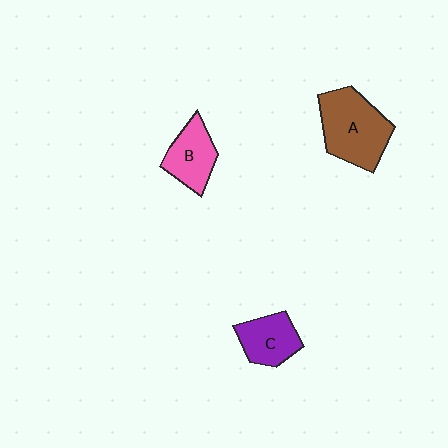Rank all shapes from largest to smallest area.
From largest to smallest: A (brown), B (pink), C (purple).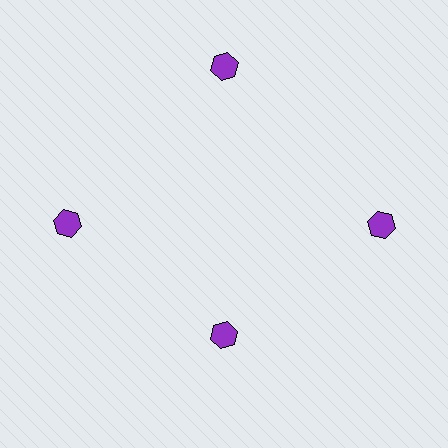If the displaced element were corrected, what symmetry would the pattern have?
It would have 4-fold rotational symmetry — the pattern would map onto itself every 90 degrees.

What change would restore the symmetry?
The symmetry would be restored by moving it outward, back onto the ring so that all 4 hexagons sit at equal angles and equal distance from the center.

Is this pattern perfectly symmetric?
No. The 4 purple hexagons are arranged in a ring, but one element near the 6 o'clock position is pulled inward toward the center, breaking the 4-fold rotational symmetry.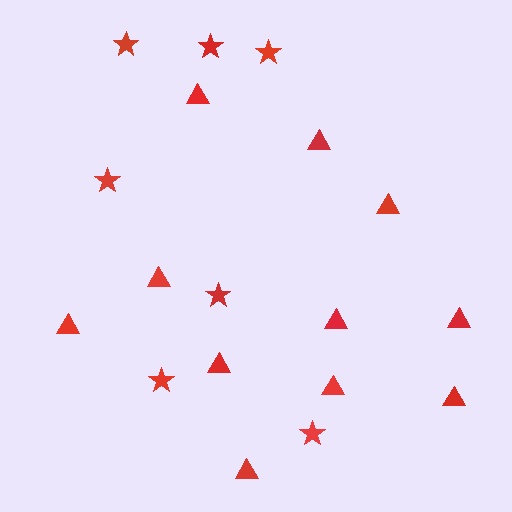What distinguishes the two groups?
There are 2 groups: one group of triangles (11) and one group of stars (7).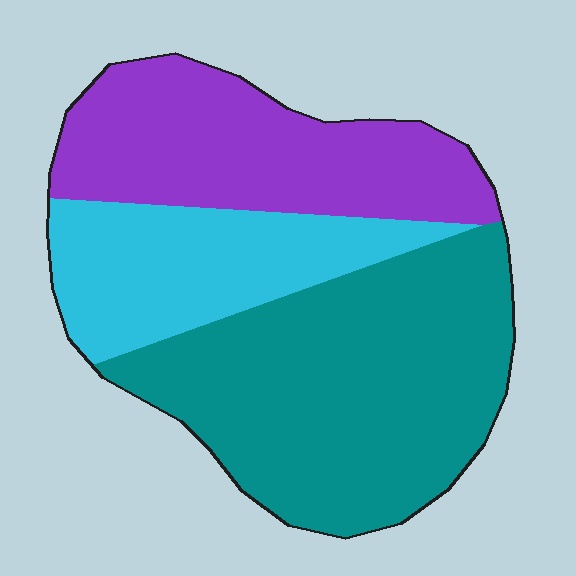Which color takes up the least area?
Cyan, at roughly 25%.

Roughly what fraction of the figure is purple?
Purple takes up about one third (1/3) of the figure.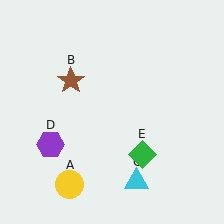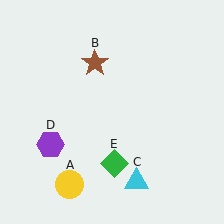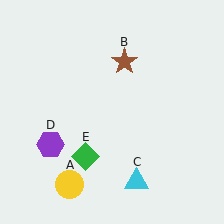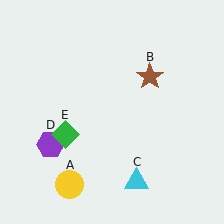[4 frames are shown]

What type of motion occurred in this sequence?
The brown star (object B), green diamond (object E) rotated clockwise around the center of the scene.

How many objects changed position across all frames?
2 objects changed position: brown star (object B), green diamond (object E).